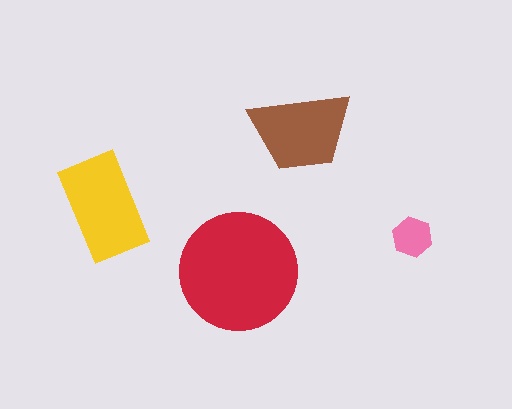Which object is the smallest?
The pink hexagon.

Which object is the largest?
The red circle.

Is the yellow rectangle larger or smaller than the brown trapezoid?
Larger.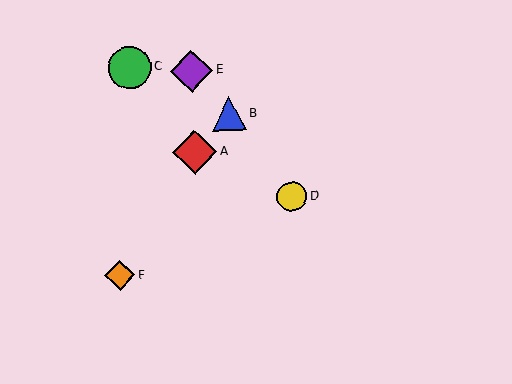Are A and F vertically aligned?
No, A is at x≈195 and F is at x≈120.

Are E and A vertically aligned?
Yes, both are at x≈192.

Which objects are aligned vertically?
Objects A, E are aligned vertically.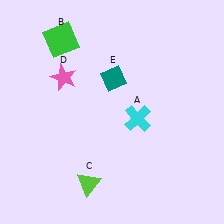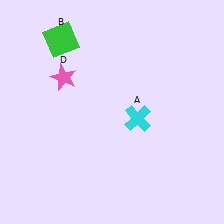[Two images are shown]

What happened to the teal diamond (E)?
The teal diamond (E) was removed in Image 2. It was in the top-right area of Image 1.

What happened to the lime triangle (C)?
The lime triangle (C) was removed in Image 2. It was in the bottom-left area of Image 1.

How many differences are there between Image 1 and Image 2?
There are 2 differences between the two images.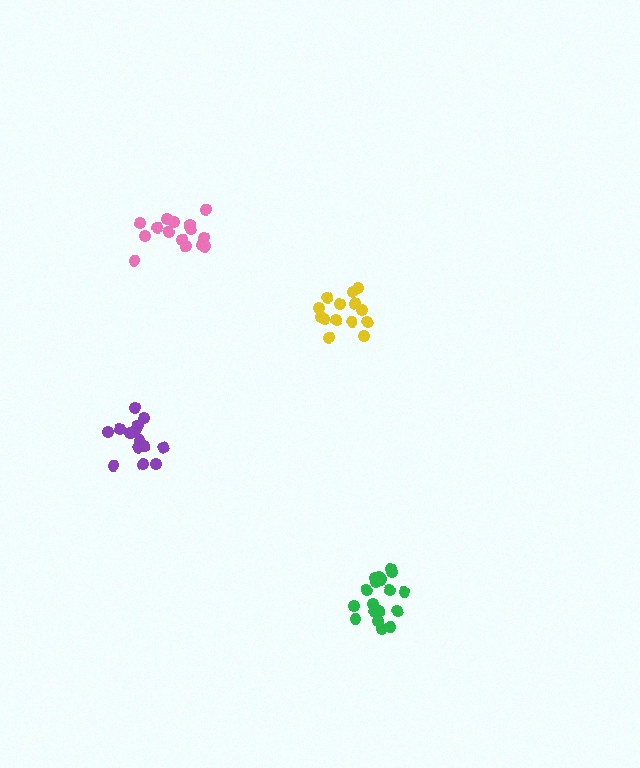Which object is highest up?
The pink cluster is topmost.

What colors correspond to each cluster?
The clusters are colored: green, yellow, purple, pink.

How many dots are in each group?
Group 1: 19 dots, Group 2: 14 dots, Group 3: 15 dots, Group 4: 15 dots (63 total).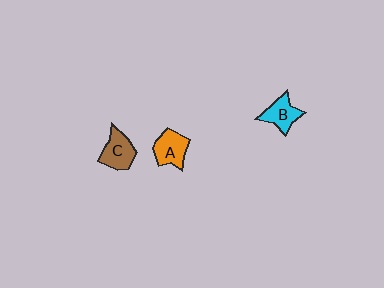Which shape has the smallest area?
Shape B (cyan).